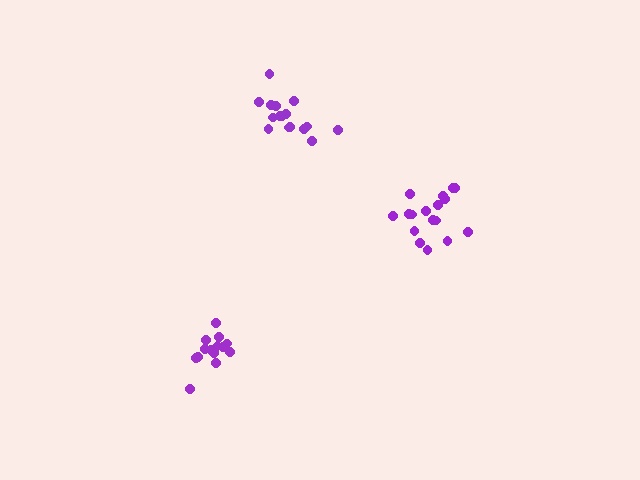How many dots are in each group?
Group 1: 14 dots, Group 2: 17 dots, Group 3: 17 dots (48 total).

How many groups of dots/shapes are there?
There are 3 groups.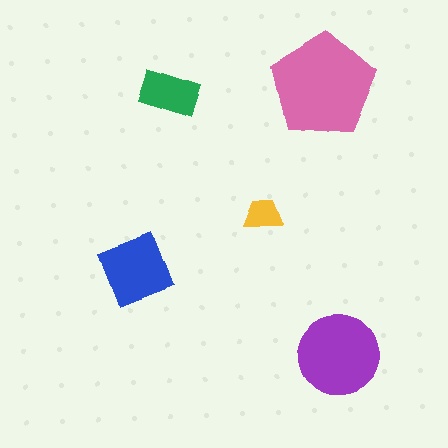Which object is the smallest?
The yellow trapezoid.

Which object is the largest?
The pink pentagon.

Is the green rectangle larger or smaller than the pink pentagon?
Smaller.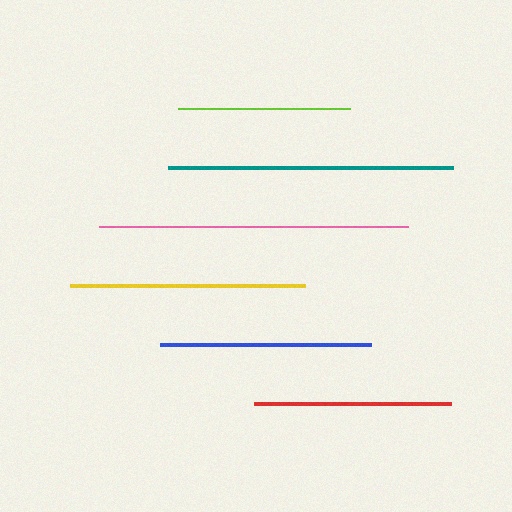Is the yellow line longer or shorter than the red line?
The yellow line is longer than the red line.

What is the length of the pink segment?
The pink segment is approximately 309 pixels long.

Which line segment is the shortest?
The lime line is the shortest at approximately 172 pixels.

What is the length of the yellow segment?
The yellow segment is approximately 235 pixels long.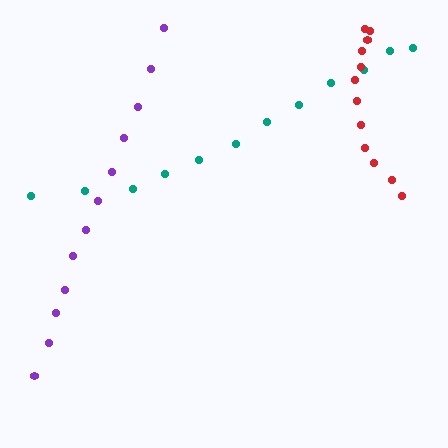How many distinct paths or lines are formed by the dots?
There are 3 distinct paths.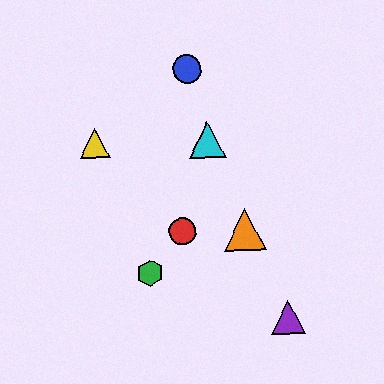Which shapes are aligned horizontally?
The red circle, the orange triangle are aligned horizontally.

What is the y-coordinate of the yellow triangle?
The yellow triangle is at y≈143.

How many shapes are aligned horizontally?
2 shapes (the red circle, the orange triangle) are aligned horizontally.